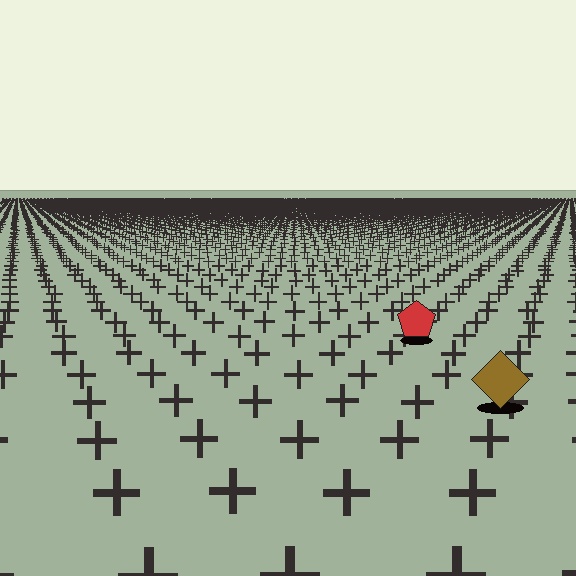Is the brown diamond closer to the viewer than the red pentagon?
Yes. The brown diamond is closer — you can tell from the texture gradient: the ground texture is coarser near it.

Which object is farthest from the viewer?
The red pentagon is farthest from the viewer. It appears smaller and the ground texture around it is denser.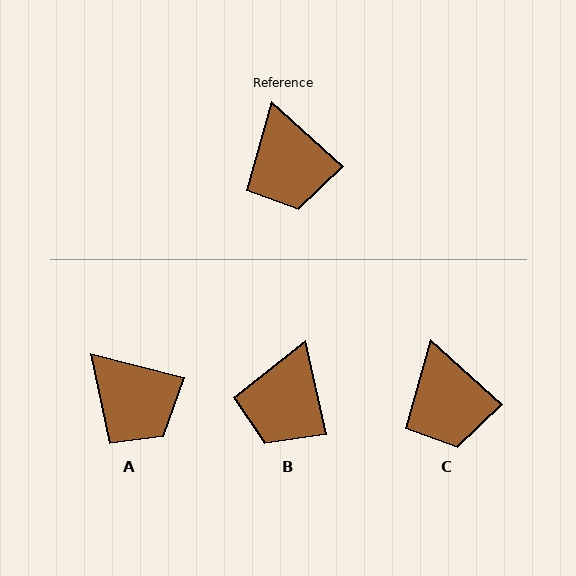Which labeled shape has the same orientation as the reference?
C.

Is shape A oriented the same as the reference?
No, it is off by about 27 degrees.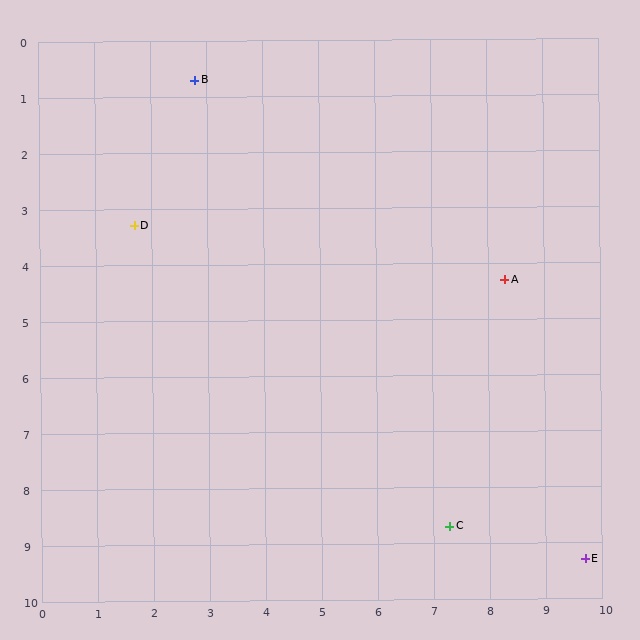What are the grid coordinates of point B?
Point B is at approximately (2.8, 0.7).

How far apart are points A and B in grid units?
Points A and B are about 6.6 grid units apart.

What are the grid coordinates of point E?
Point E is at approximately (9.7, 9.3).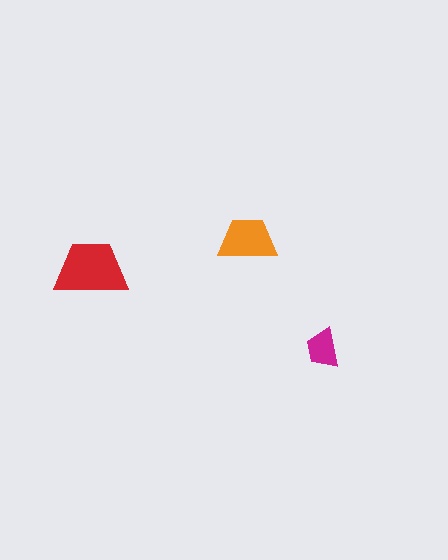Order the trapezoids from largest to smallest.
the red one, the orange one, the magenta one.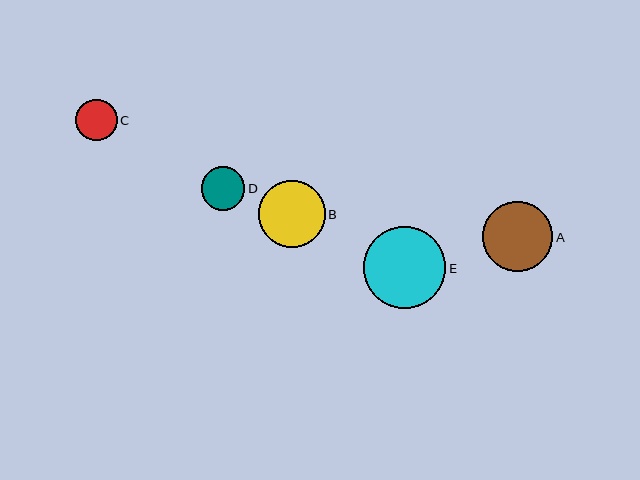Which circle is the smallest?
Circle C is the smallest with a size of approximately 42 pixels.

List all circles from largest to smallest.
From largest to smallest: E, A, B, D, C.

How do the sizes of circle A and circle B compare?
Circle A and circle B are approximately the same size.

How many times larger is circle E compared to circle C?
Circle E is approximately 2.0 times the size of circle C.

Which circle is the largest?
Circle E is the largest with a size of approximately 82 pixels.